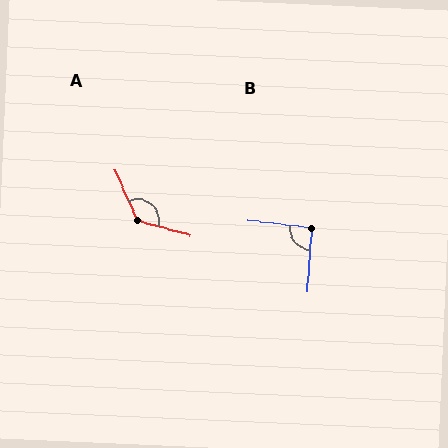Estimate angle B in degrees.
Approximately 92 degrees.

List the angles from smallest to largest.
B (92°), A (130°).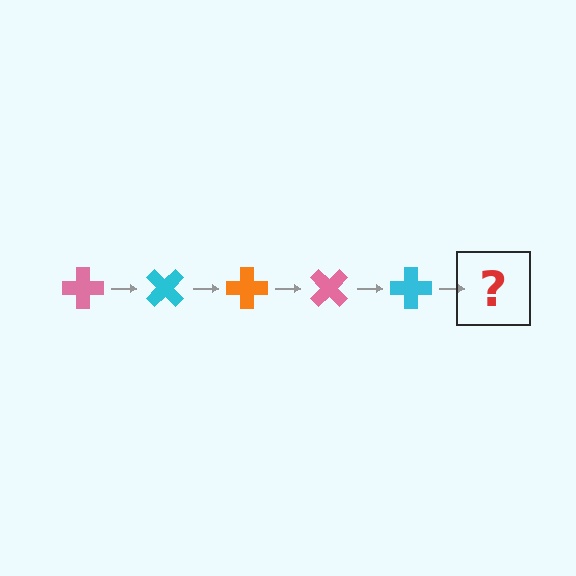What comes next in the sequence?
The next element should be an orange cross, rotated 225 degrees from the start.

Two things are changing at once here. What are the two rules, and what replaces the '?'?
The two rules are that it rotates 45 degrees each step and the color cycles through pink, cyan, and orange. The '?' should be an orange cross, rotated 225 degrees from the start.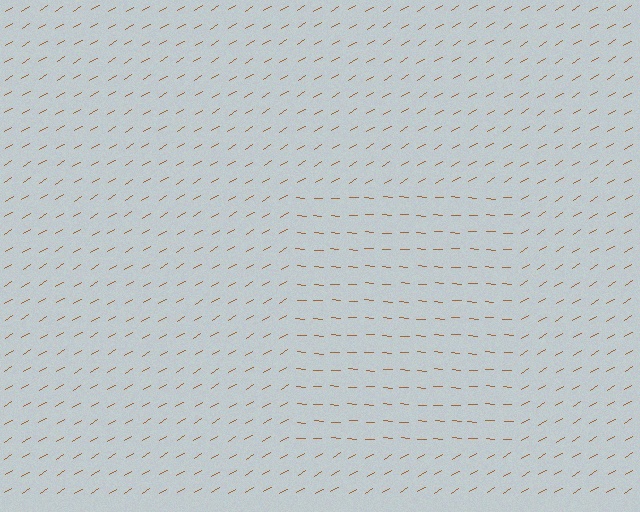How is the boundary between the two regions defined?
The boundary is defined purely by a change in line orientation (approximately 35 degrees difference). All lines are the same color and thickness.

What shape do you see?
I see a rectangle.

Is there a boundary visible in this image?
Yes, there is a texture boundary formed by a change in line orientation.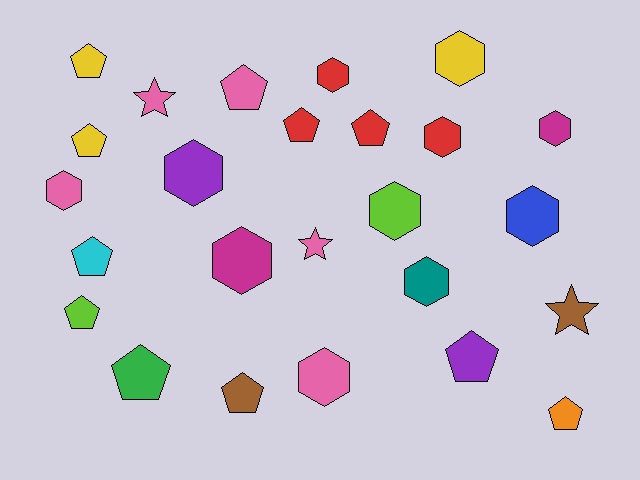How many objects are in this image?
There are 25 objects.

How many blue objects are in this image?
There is 1 blue object.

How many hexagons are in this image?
There are 11 hexagons.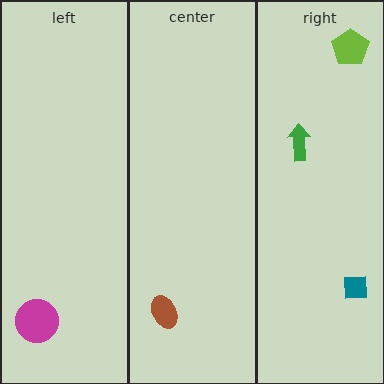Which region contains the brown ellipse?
The center region.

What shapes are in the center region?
The brown ellipse.